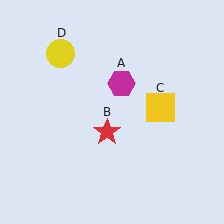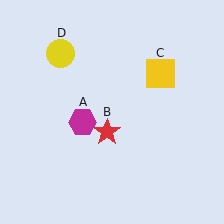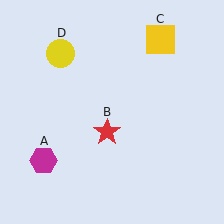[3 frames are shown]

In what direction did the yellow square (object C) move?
The yellow square (object C) moved up.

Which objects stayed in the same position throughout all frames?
Red star (object B) and yellow circle (object D) remained stationary.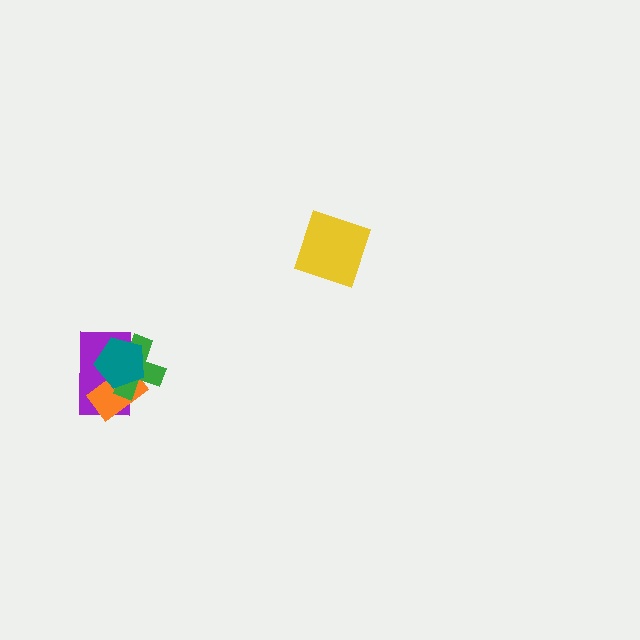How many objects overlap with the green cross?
3 objects overlap with the green cross.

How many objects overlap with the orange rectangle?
3 objects overlap with the orange rectangle.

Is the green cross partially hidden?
Yes, it is partially covered by another shape.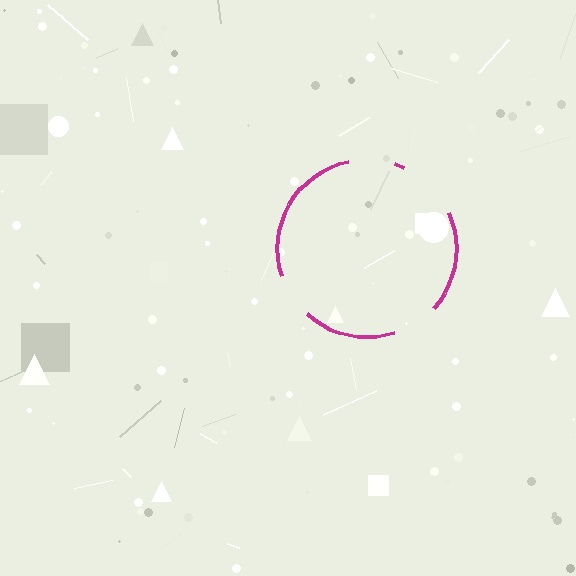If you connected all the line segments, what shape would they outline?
They would outline a circle.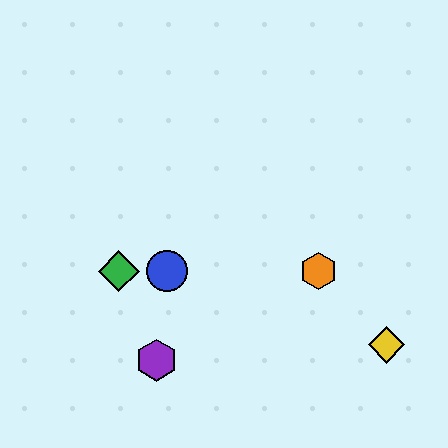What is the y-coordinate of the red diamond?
The red diamond is at y≈271.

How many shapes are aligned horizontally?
4 shapes (the red diamond, the blue circle, the green diamond, the orange hexagon) are aligned horizontally.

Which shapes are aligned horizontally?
The red diamond, the blue circle, the green diamond, the orange hexagon are aligned horizontally.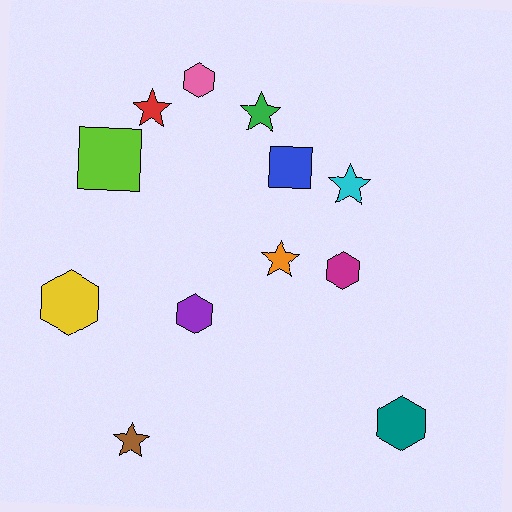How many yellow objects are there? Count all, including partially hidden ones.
There is 1 yellow object.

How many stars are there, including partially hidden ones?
There are 5 stars.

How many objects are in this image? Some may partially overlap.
There are 12 objects.